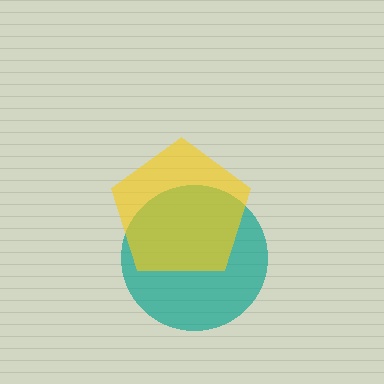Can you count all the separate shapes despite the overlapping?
Yes, there are 2 separate shapes.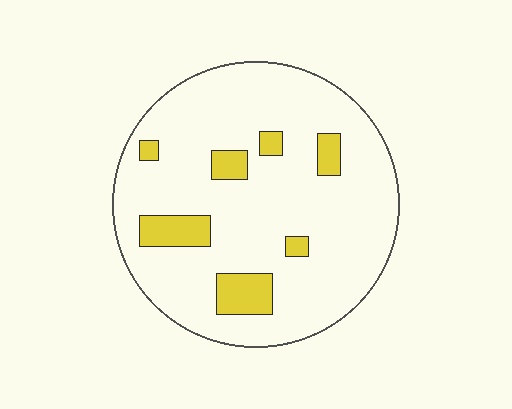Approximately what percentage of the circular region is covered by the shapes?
Approximately 15%.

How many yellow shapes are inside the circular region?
7.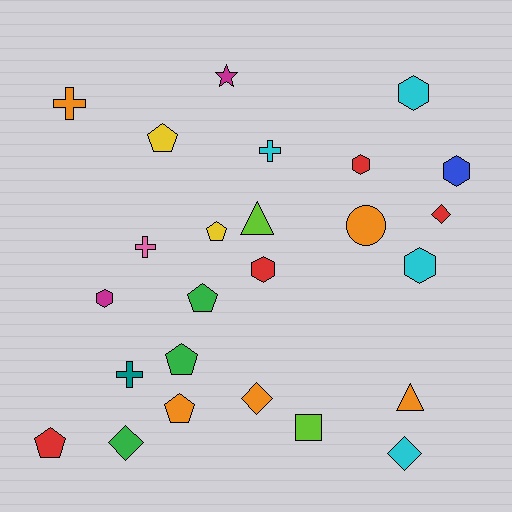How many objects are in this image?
There are 25 objects.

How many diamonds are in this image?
There are 4 diamonds.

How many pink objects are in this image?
There is 1 pink object.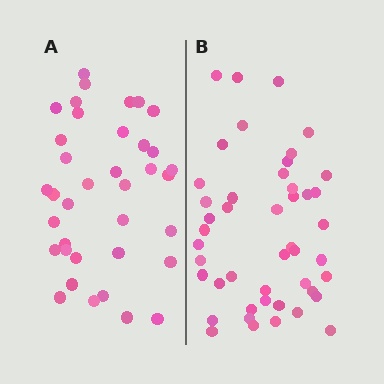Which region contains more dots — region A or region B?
Region B (the right region) has more dots.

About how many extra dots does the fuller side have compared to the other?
Region B has roughly 8 or so more dots than region A.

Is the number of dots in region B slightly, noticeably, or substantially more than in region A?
Region B has only slightly more — the two regions are fairly close. The ratio is roughly 1.2 to 1.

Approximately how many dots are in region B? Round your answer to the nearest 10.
About 50 dots. (The exact count is 46, which rounds to 50.)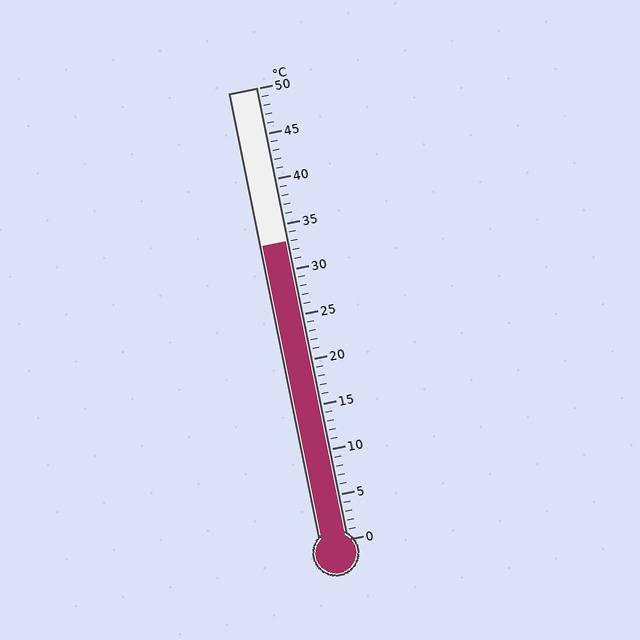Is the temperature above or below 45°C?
The temperature is below 45°C.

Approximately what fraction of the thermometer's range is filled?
The thermometer is filled to approximately 65% of its range.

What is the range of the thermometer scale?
The thermometer scale ranges from 0°C to 50°C.